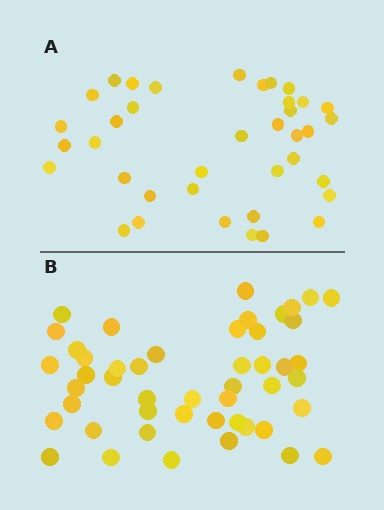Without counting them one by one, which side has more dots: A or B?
Region B (the bottom region) has more dots.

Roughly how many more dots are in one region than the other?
Region B has roughly 10 or so more dots than region A.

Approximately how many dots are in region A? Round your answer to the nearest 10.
About 40 dots. (The exact count is 38, which rounds to 40.)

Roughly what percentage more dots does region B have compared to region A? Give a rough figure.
About 25% more.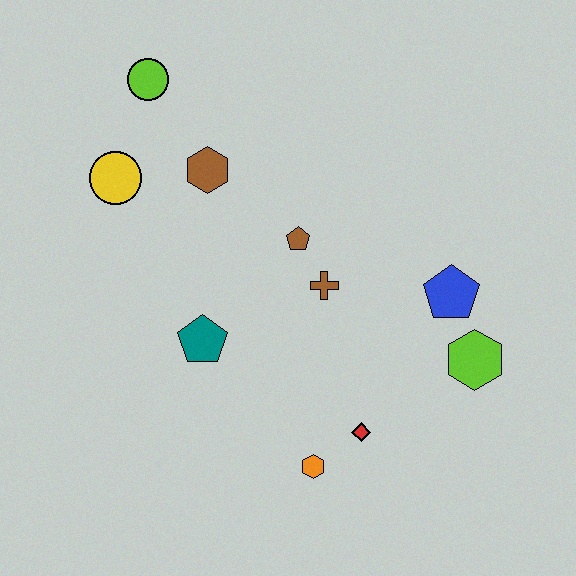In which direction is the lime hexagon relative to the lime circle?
The lime hexagon is to the right of the lime circle.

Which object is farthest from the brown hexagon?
The lime hexagon is farthest from the brown hexagon.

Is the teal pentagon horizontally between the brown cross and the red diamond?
No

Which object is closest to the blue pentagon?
The lime hexagon is closest to the blue pentagon.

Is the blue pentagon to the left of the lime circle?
No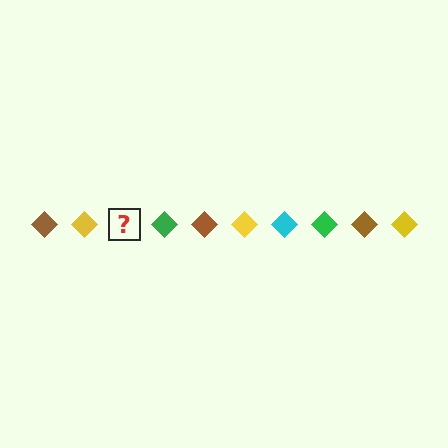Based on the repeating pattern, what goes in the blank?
The blank should be a cyan diamond.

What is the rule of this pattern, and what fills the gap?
The rule is that the pattern cycles through brown, yellow, cyan, green diamonds. The gap should be filled with a cyan diamond.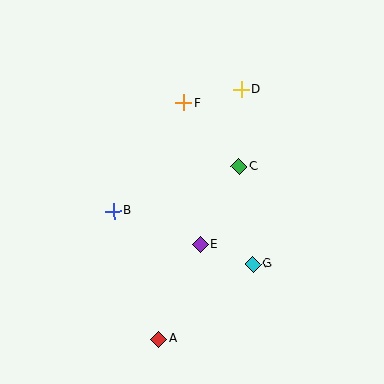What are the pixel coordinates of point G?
Point G is at (253, 264).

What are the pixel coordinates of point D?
Point D is at (241, 89).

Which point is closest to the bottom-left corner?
Point A is closest to the bottom-left corner.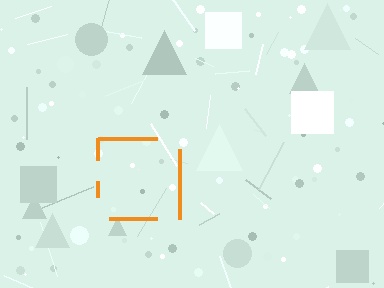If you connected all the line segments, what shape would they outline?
They would outline a square.